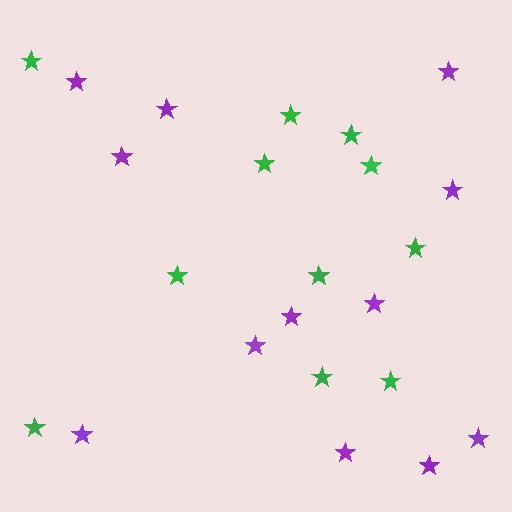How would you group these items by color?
There are 2 groups: one group of green stars (11) and one group of purple stars (12).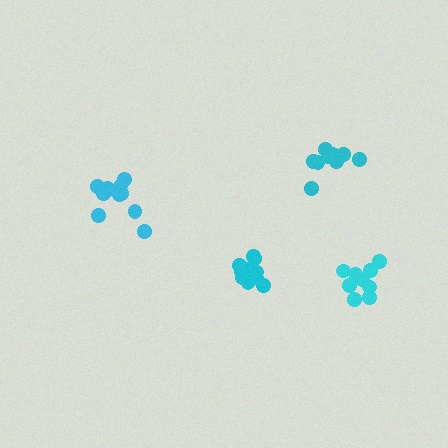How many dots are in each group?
Group 1: 11 dots, Group 2: 9 dots, Group 3: 9 dots, Group 4: 12 dots (41 total).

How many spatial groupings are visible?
There are 4 spatial groupings.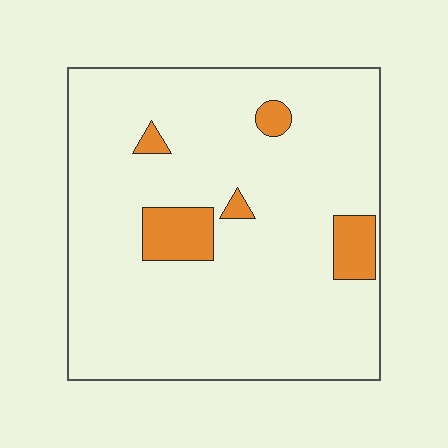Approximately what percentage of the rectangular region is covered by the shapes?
Approximately 10%.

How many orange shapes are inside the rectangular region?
5.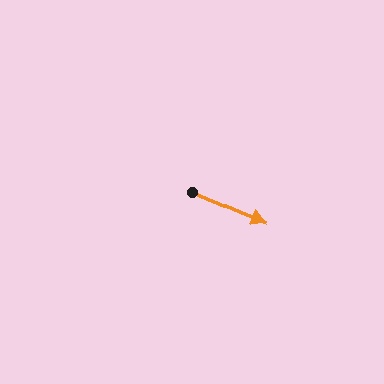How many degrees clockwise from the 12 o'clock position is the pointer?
Approximately 113 degrees.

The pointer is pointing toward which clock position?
Roughly 4 o'clock.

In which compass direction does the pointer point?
Southeast.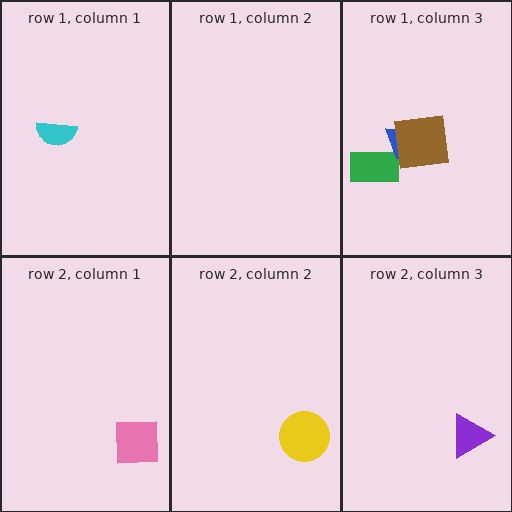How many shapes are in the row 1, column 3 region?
3.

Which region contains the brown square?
The row 1, column 3 region.